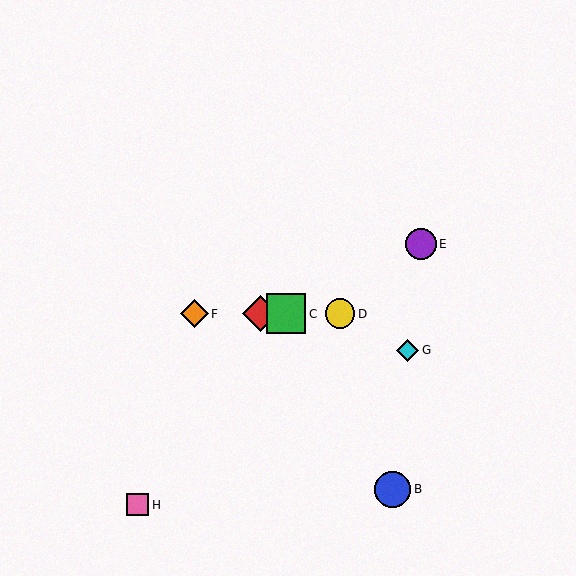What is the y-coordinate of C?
Object C is at y≈314.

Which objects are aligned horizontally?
Objects A, C, D, F are aligned horizontally.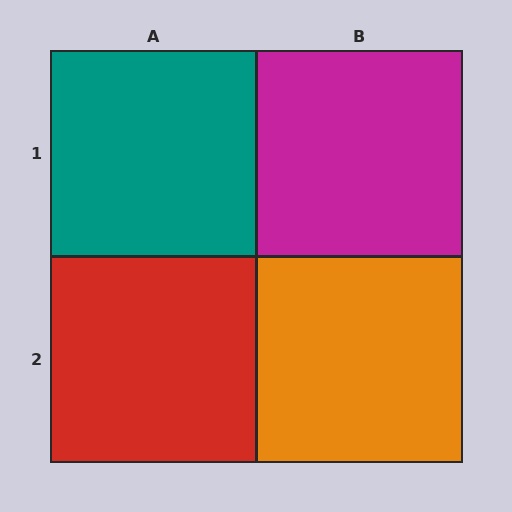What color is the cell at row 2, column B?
Orange.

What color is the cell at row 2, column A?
Red.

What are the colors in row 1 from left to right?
Teal, magenta.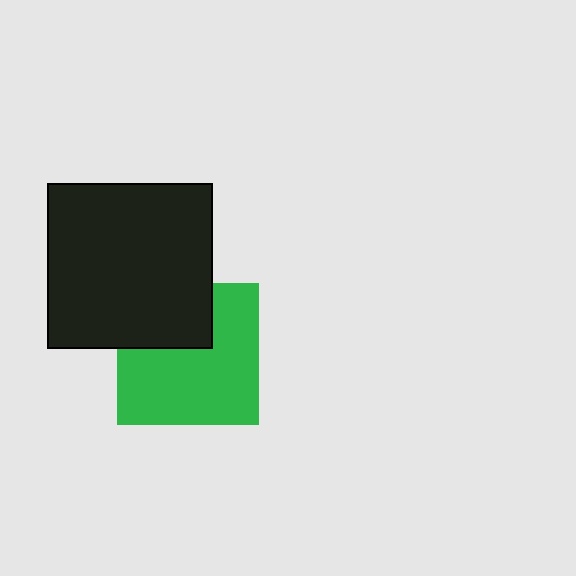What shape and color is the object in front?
The object in front is a black square.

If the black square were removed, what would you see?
You would see the complete green square.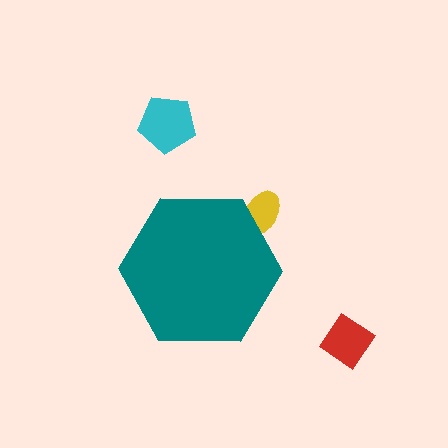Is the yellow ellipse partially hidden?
Yes, the yellow ellipse is partially hidden behind the teal hexagon.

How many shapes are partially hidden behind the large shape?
1 shape is partially hidden.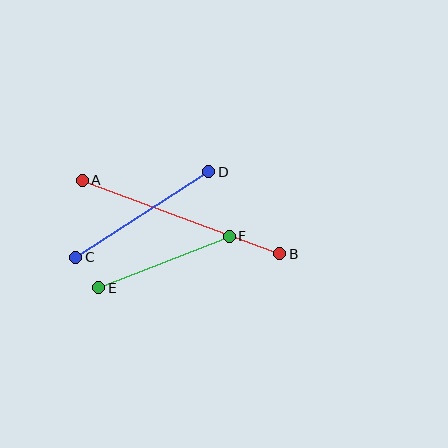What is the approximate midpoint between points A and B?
The midpoint is at approximately (181, 217) pixels.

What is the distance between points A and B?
The distance is approximately 211 pixels.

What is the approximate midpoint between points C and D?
The midpoint is at approximately (142, 215) pixels.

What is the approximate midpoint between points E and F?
The midpoint is at approximately (164, 262) pixels.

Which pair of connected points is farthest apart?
Points A and B are farthest apart.